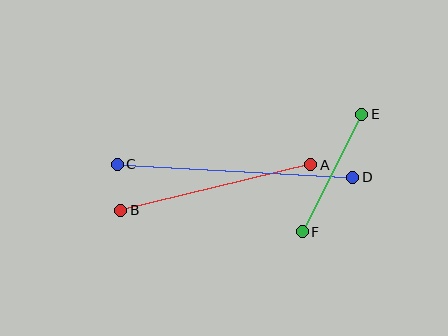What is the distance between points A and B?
The distance is approximately 195 pixels.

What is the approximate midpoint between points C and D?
The midpoint is at approximately (235, 171) pixels.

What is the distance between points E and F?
The distance is approximately 132 pixels.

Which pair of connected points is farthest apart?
Points C and D are farthest apart.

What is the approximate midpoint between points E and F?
The midpoint is at approximately (332, 173) pixels.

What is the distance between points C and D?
The distance is approximately 236 pixels.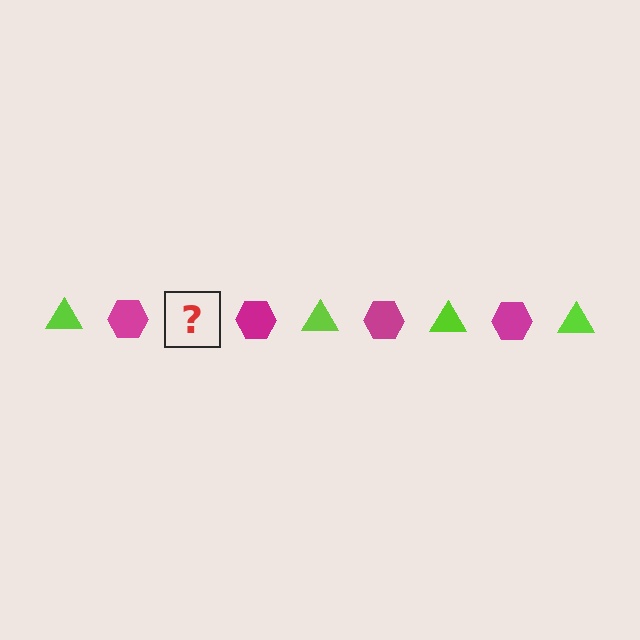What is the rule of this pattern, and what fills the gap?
The rule is that the pattern alternates between lime triangle and magenta hexagon. The gap should be filled with a lime triangle.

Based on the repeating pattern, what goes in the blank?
The blank should be a lime triangle.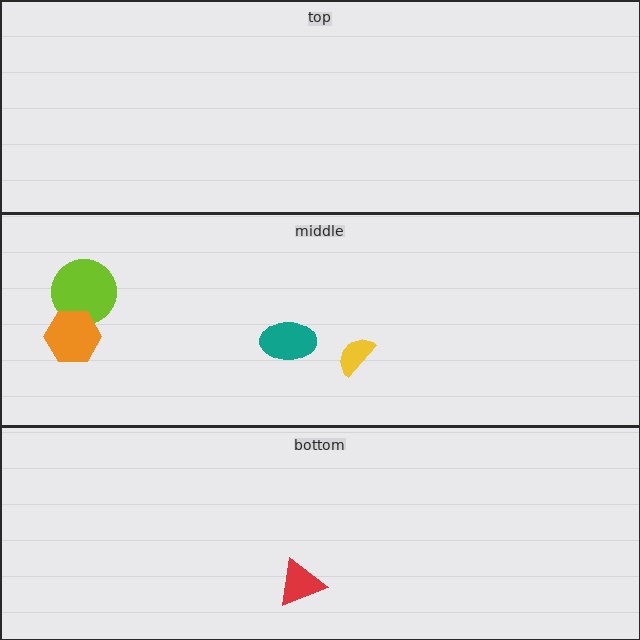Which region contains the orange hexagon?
The middle region.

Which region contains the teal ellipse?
The middle region.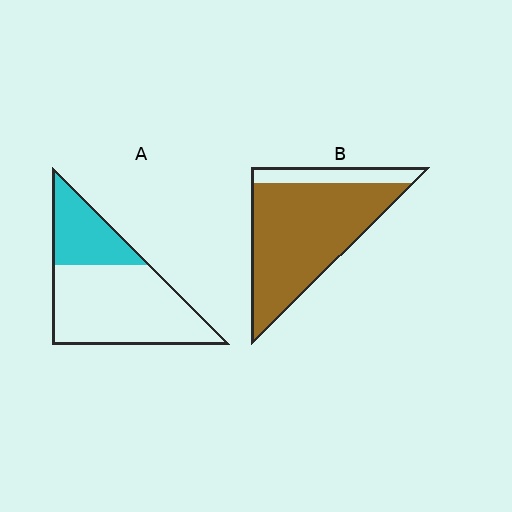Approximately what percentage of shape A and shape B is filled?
A is approximately 30% and B is approximately 85%.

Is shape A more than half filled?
No.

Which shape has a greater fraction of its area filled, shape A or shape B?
Shape B.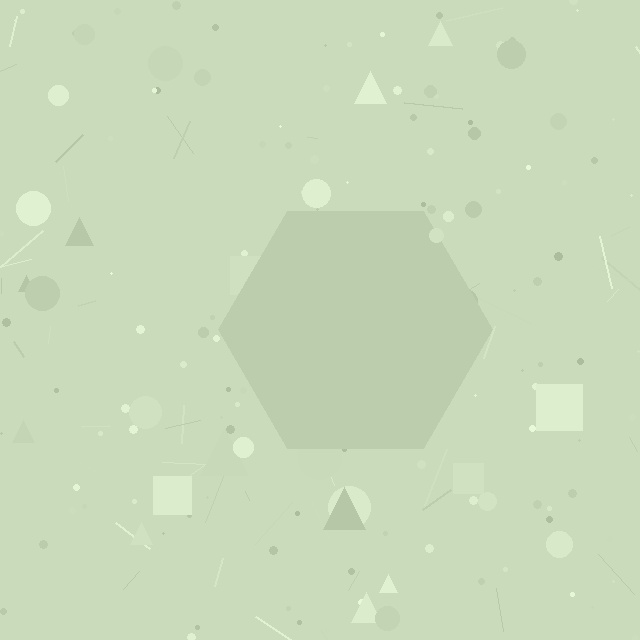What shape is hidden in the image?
A hexagon is hidden in the image.